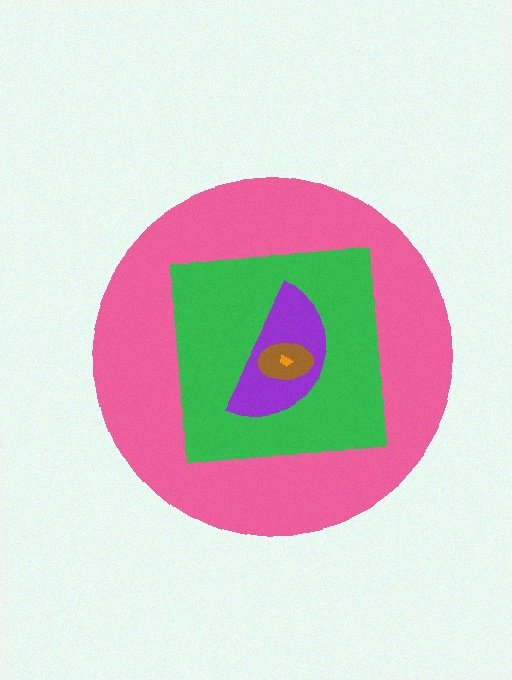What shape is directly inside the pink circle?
The green square.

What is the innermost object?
The orange trapezoid.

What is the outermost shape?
The pink circle.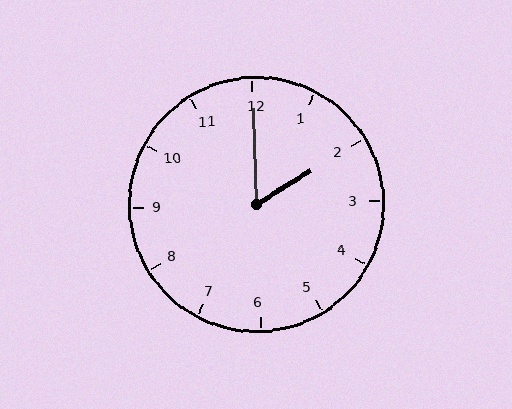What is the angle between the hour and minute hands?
Approximately 60 degrees.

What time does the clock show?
2:00.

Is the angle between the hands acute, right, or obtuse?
It is acute.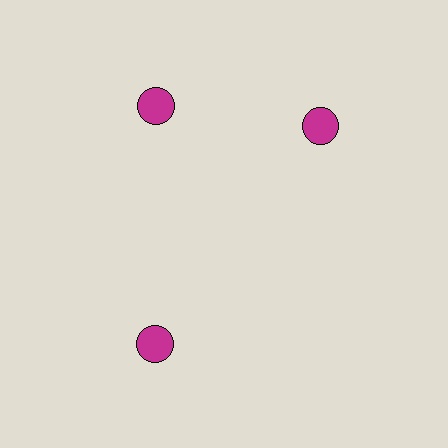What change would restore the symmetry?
The symmetry would be restored by rotating it back into even spacing with its neighbors so that all 3 circles sit at equal angles and equal distance from the center.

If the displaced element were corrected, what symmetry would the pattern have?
It would have 3-fold rotational symmetry — the pattern would map onto itself every 120 degrees.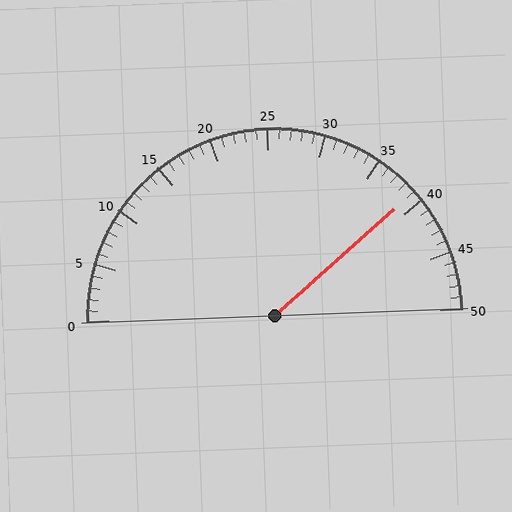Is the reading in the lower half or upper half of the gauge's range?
The reading is in the upper half of the range (0 to 50).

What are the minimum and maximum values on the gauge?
The gauge ranges from 0 to 50.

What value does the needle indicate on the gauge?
The needle indicates approximately 39.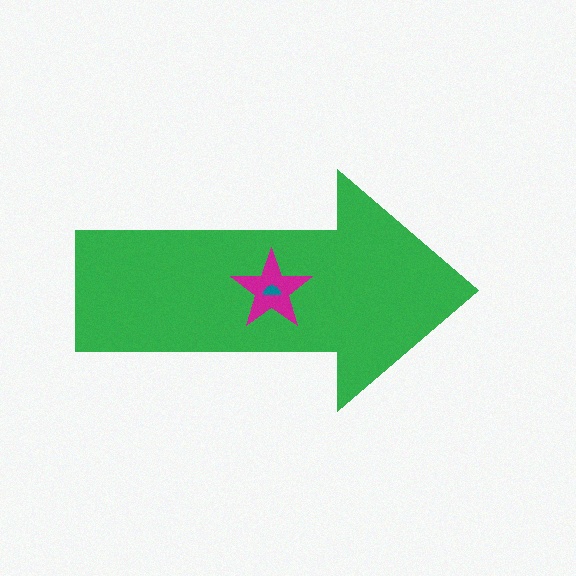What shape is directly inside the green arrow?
The magenta star.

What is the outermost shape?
The green arrow.